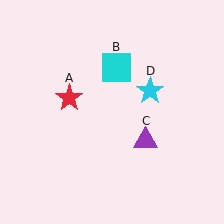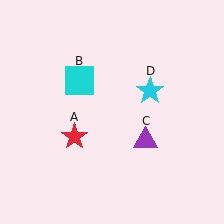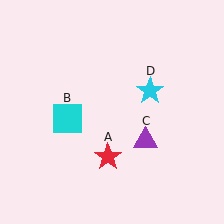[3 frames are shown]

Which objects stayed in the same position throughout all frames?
Purple triangle (object C) and cyan star (object D) remained stationary.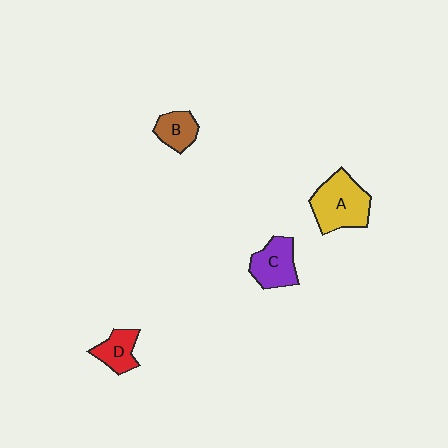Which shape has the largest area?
Shape A (yellow).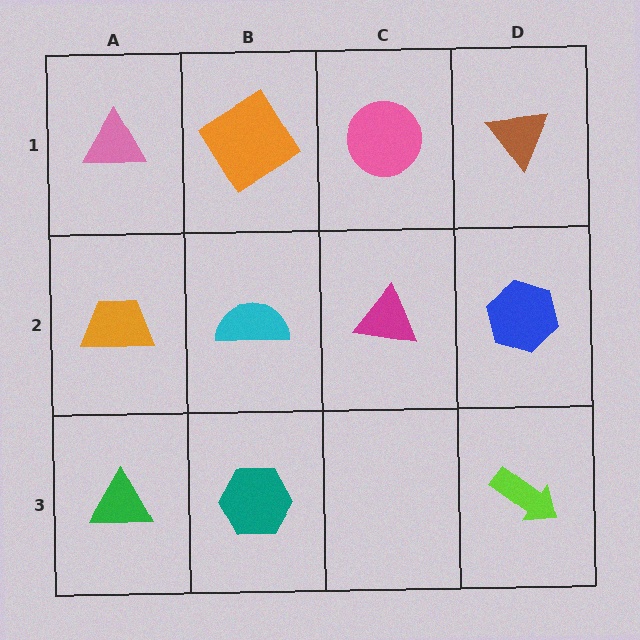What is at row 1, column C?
A pink circle.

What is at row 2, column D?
A blue hexagon.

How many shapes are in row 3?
3 shapes.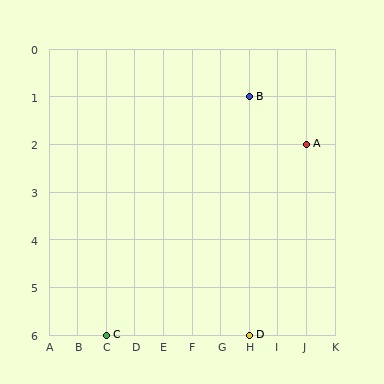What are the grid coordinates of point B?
Point B is at grid coordinates (H, 1).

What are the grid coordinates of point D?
Point D is at grid coordinates (H, 6).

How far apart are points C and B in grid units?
Points C and B are 5 columns and 5 rows apart (about 7.1 grid units diagonally).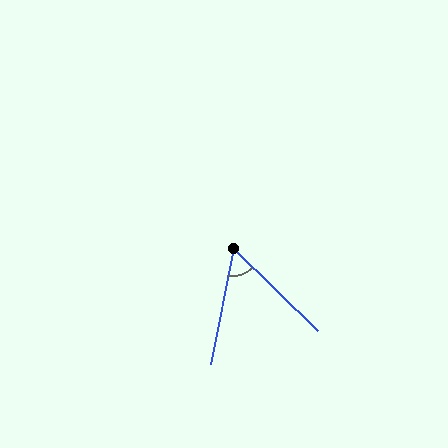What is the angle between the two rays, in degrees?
Approximately 57 degrees.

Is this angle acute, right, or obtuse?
It is acute.